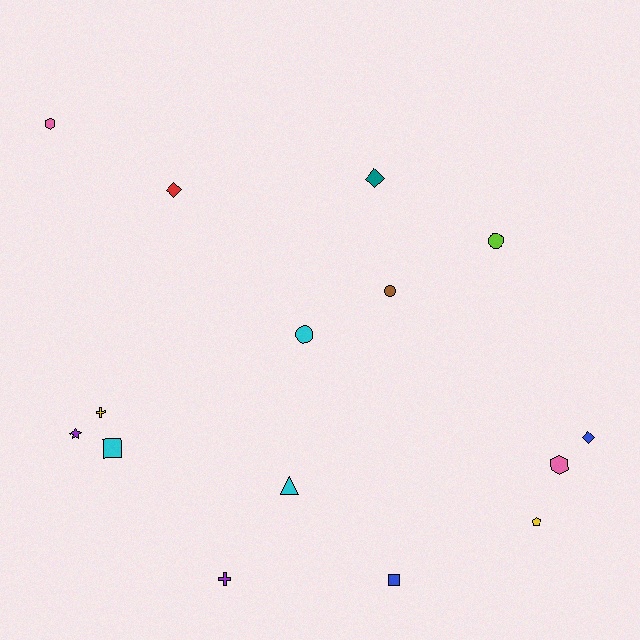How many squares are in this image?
There are 2 squares.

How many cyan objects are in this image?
There are 3 cyan objects.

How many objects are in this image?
There are 15 objects.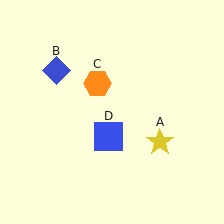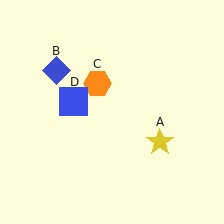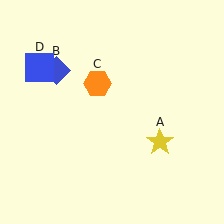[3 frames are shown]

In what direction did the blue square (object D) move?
The blue square (object D) moved up and to the left.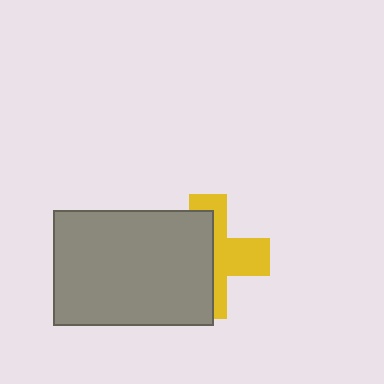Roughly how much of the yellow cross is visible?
About half of it is visible (roughly 46%).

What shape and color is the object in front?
The object in front is a gray rectangle.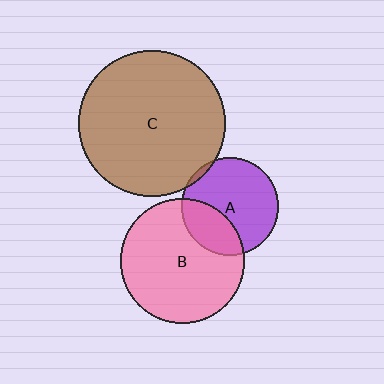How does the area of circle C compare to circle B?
Approximately 1.4 times.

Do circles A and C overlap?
Yes.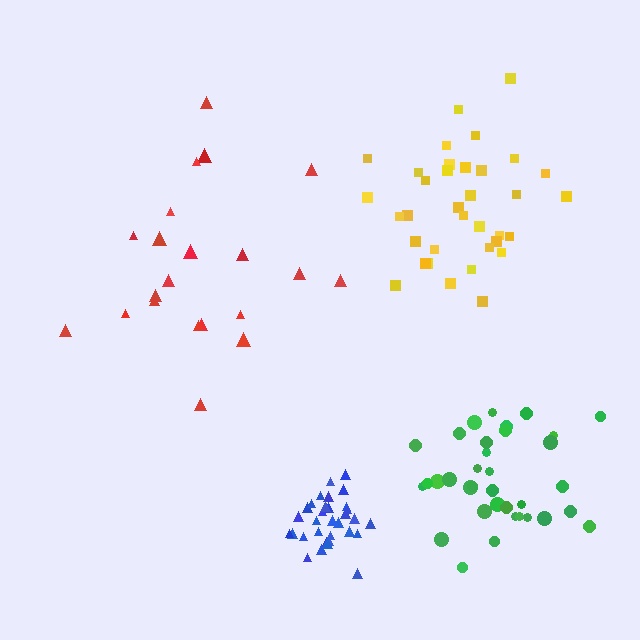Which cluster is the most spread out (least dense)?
Red.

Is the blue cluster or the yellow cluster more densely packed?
Blue.